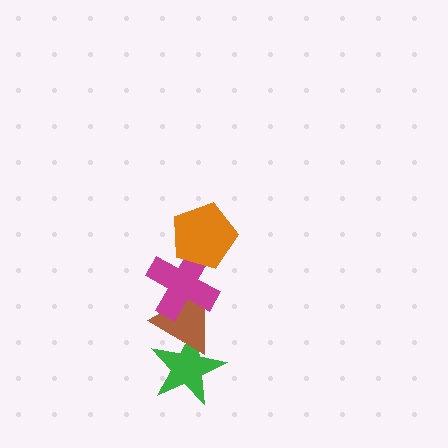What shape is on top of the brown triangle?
The magenta cross is on top of the brown triangle.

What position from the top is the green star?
The green star is 4th from the top.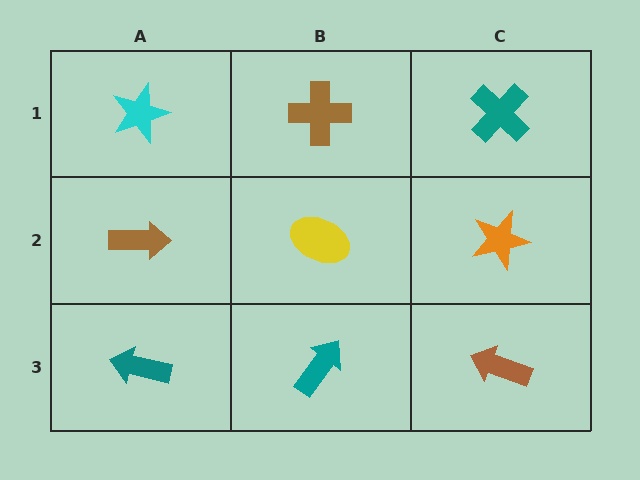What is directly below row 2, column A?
A teal arrow.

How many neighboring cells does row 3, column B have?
3.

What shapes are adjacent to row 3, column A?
A brown arrow (row 2, column A), a teal arrow (row 3, column B).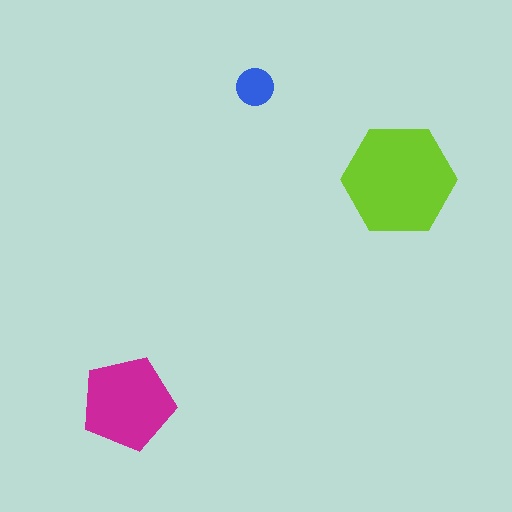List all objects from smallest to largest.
The blue circle, the magenta pentagon, the lime hexagon.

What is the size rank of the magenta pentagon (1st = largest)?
2nd.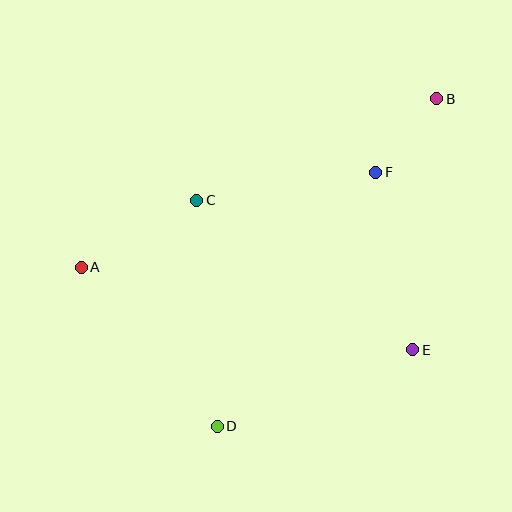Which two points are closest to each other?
Points B and F are closest to each other.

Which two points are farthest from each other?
Points B and D are farthest from each other.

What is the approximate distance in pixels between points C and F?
The distance between C and F is approximately 181 pixels.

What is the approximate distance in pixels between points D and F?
The distance between D and F is approximately 300 pixels.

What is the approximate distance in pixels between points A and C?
The distance between A and C is approximately 133 pixels.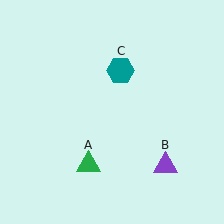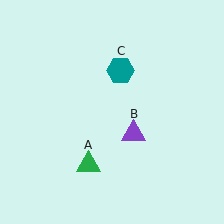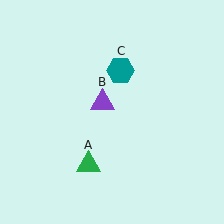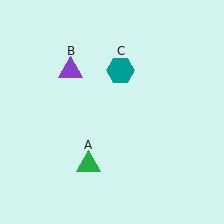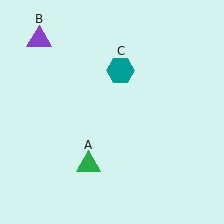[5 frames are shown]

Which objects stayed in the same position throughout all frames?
Green triangle (object A) and teal hexagon (object C) remained stationary.